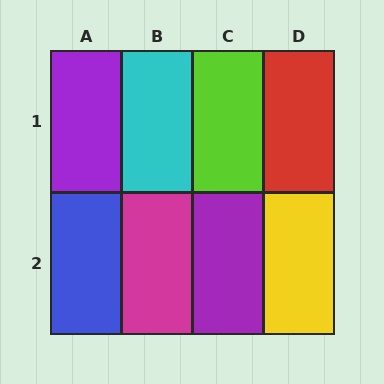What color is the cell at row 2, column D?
Yellow.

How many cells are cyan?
1 cell is cyan.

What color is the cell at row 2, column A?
Blue.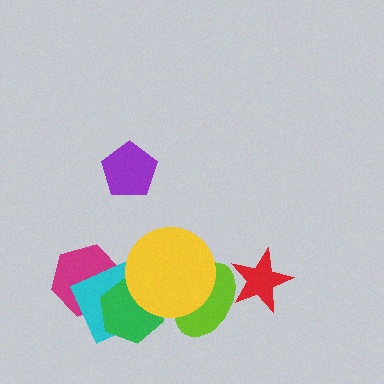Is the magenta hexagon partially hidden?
Yes, it is partially covered by another shape.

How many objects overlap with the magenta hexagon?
2 objects overlap with the magenta hexagon.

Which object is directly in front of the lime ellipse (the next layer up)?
The yellow circle is directly in front of the lime ellipse.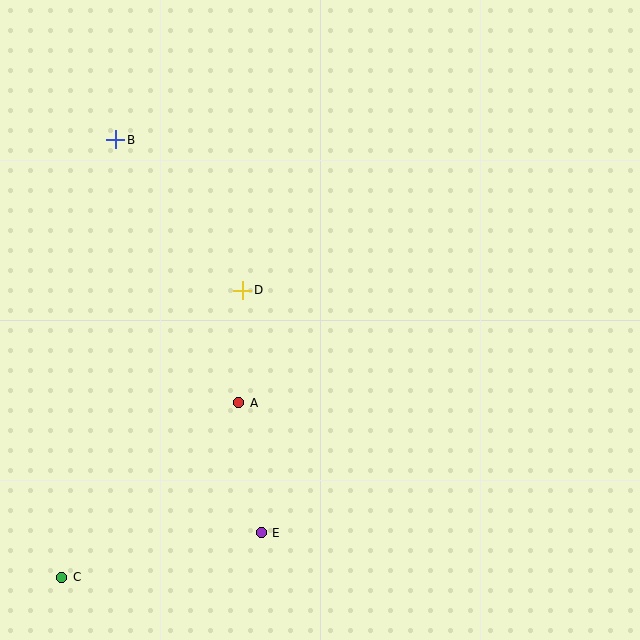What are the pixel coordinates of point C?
Point C is at (62, 577).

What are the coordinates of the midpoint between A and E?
The midpoint between A and E is at (250, 468).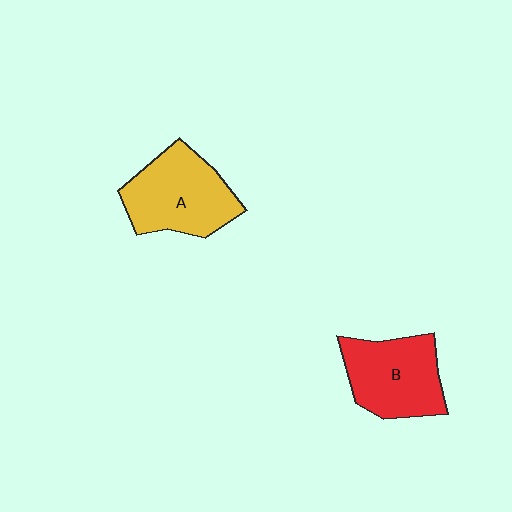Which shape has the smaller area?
Shape B (red).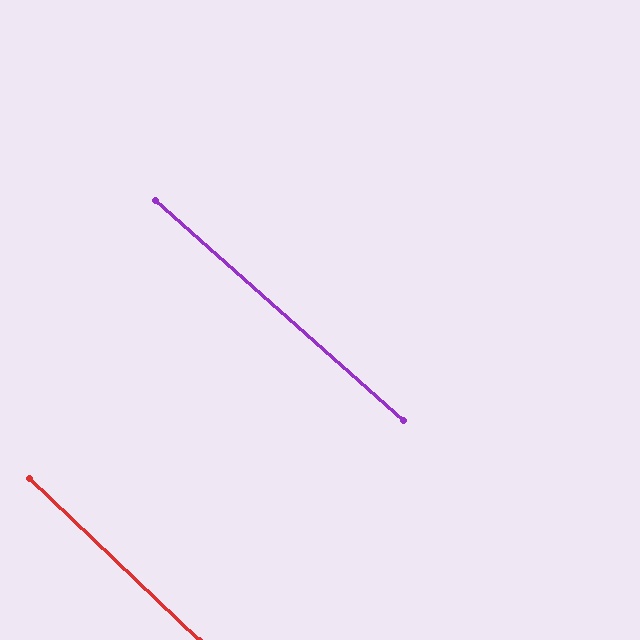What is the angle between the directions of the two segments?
Approximately 2 degrees.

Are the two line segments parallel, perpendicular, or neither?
Parallel — their directions differ by only 2.0°.